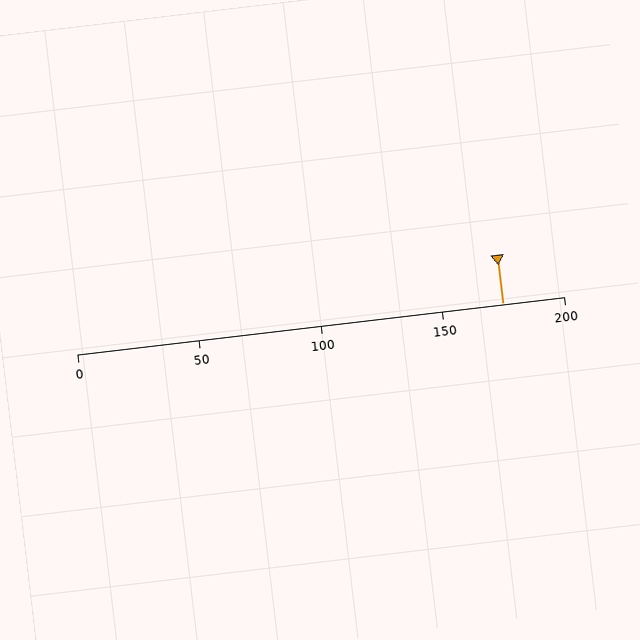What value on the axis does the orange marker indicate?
The marker indicates approximately 175.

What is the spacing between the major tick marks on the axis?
The major ticks are spaced 50 apart.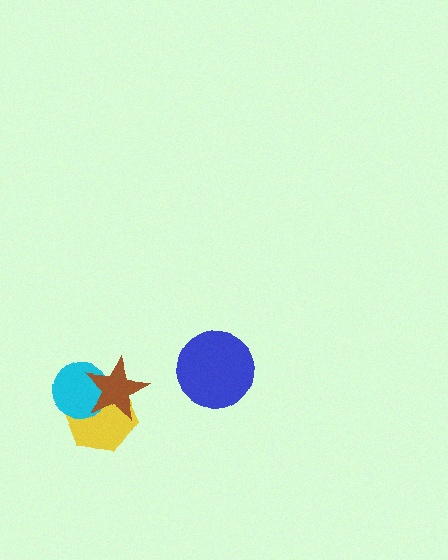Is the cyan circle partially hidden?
Yes, it is partially covered by another shape.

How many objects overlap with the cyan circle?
2 objects overlap with the cyan circle.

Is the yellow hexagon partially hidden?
Yes, it is partially covered by another shape.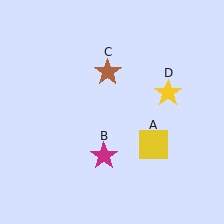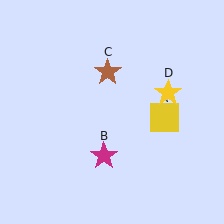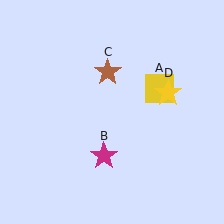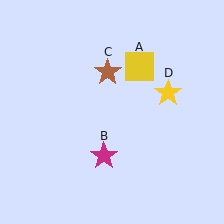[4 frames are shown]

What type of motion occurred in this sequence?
The yellow square (object A) rotated counterclockwise around the center of the scene.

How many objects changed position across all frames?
1 object changed position: yellow square (object A).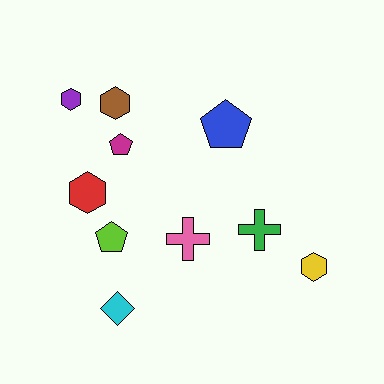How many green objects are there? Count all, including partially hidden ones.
There is 1 green object.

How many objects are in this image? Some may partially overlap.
There are 10 objects.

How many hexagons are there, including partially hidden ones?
There are 4 hexagons.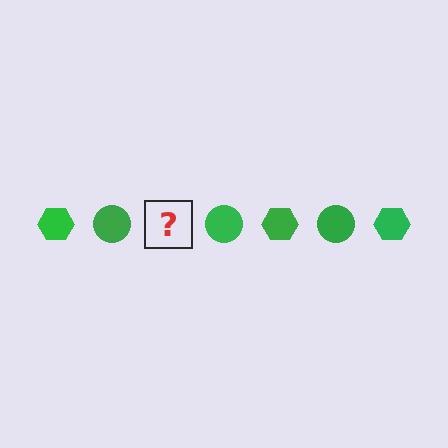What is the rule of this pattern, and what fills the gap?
The rule is that the pattern cycles through hexagon, circle shapes in green. The gap should be filled with a green hexagon.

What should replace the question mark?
The question mark should be replaced with a green hexagon.